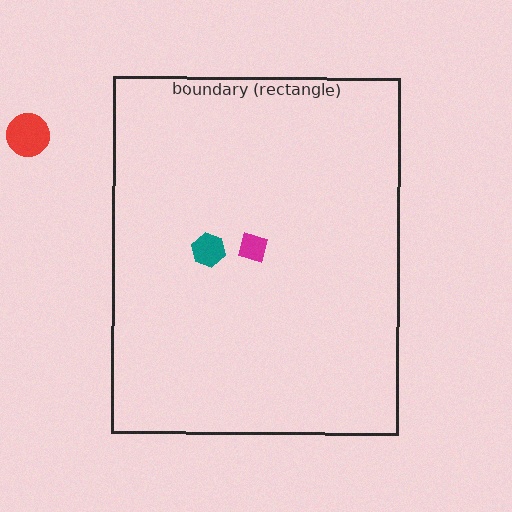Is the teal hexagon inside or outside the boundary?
Inside.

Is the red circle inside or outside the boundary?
Outside.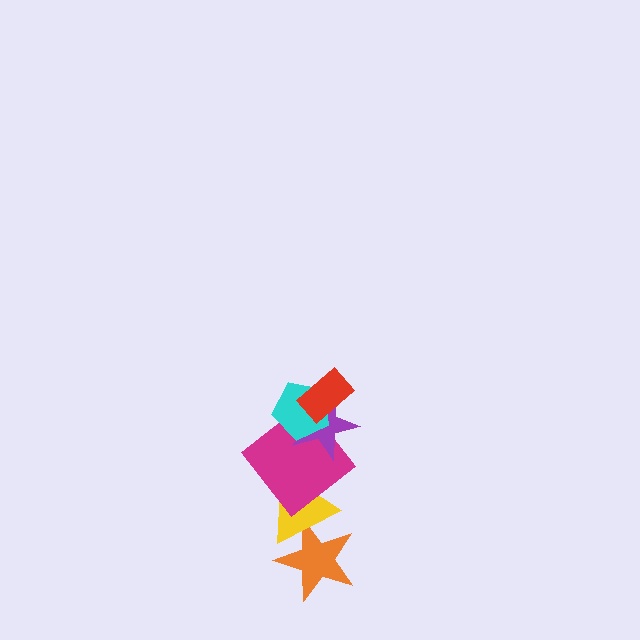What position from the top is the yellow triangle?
The yellow triangle is 5th from the top.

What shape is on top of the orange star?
The yellow triangle is on top of the orange star.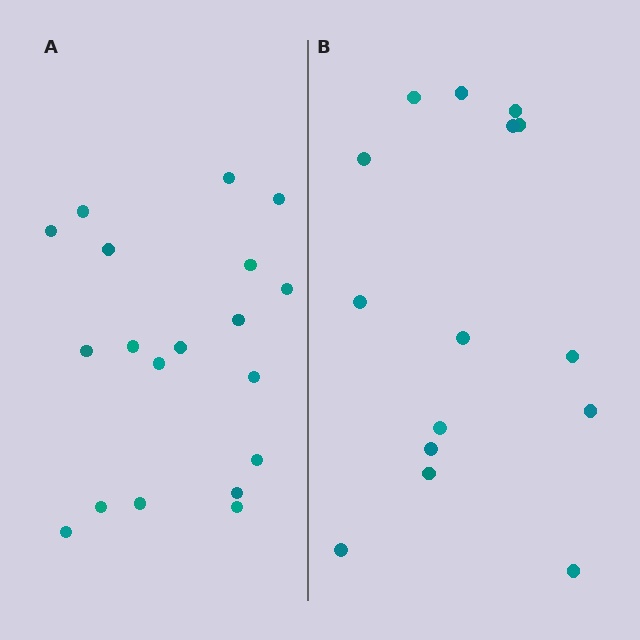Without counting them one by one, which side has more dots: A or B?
Region A (the left region) has more dots.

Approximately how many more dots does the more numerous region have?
Region A has about 4 more dots than region B.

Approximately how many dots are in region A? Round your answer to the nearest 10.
About 20 dots. (The exact count is 19, which rounds to 20.)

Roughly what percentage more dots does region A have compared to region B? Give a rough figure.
About 25% more.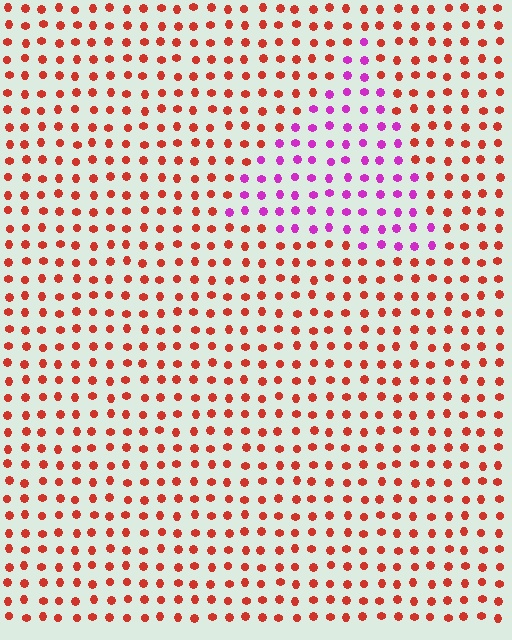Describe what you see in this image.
The image is filled with small red elements in a uniform arrangement. A triangle-shaped region is visible where the elements are tinted to a slightly different hue, forming a subtle color boundary.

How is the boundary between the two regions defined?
The boundary is defined purely by a slight shift in hue (about 60 degrees). Spacing, size, and orientation are identical on both sides.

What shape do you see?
I see a triangle.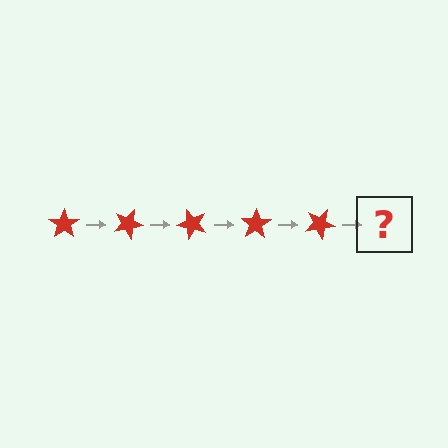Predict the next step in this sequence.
The next step is a red star rotated 125 degrees.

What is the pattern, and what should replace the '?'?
The pattern is that the star rotates 25 degrees each step. The '?' should be a red star rotated 125 degrees.